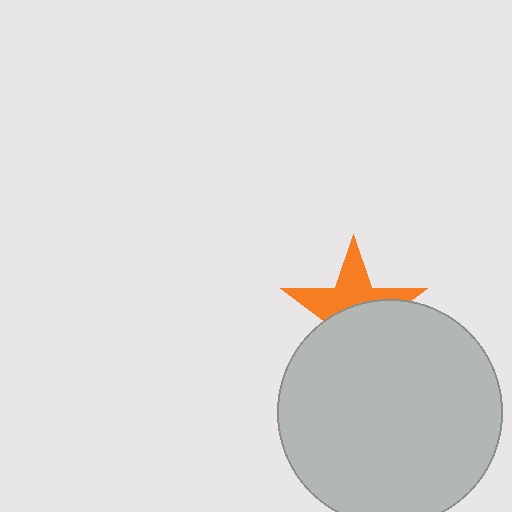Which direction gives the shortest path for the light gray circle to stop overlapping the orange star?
Moving down gives the shortest separation.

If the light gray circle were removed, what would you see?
You would see the complete orange star.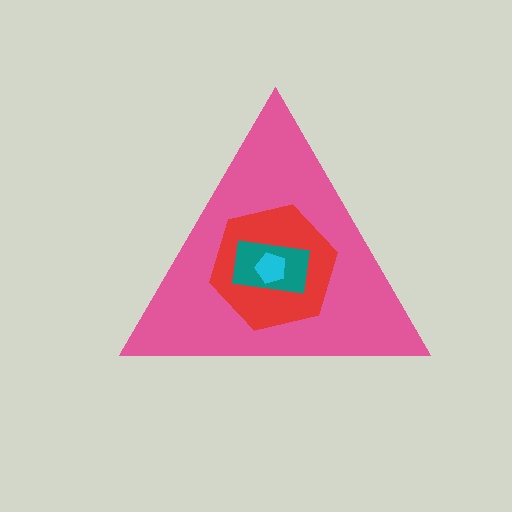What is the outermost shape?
The pink triangle.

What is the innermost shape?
The cyan pentagon.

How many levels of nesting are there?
4.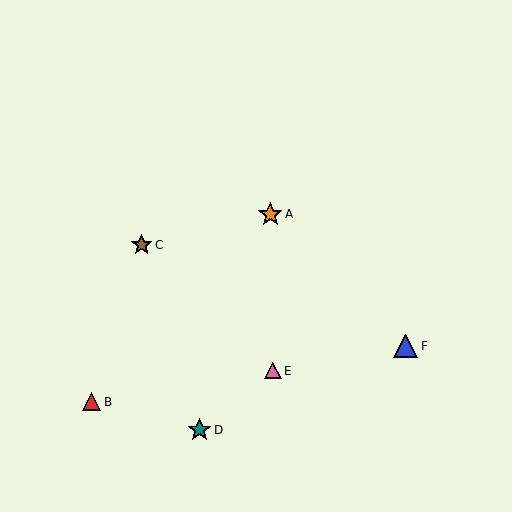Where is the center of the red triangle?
The center of the red triangle is at (92, 402).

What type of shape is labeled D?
Shape D is a teal star.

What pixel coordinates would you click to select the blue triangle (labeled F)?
Click at (406, 346) to select the blue triangle F.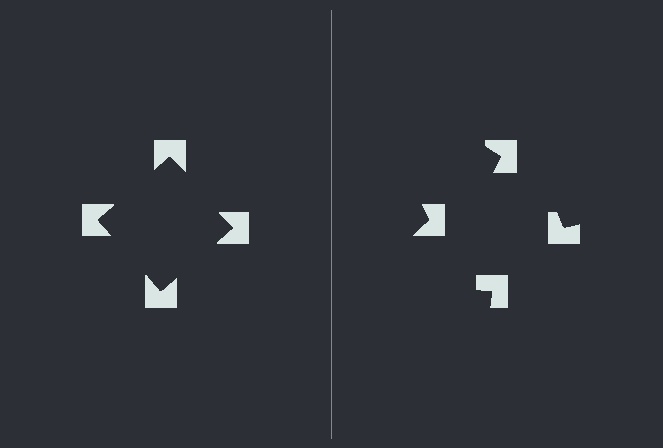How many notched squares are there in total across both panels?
8 — 4 on each side.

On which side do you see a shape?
An illusory square appears on the left side. On the right side the wedge cuts are rotated, so no coherent shape forms.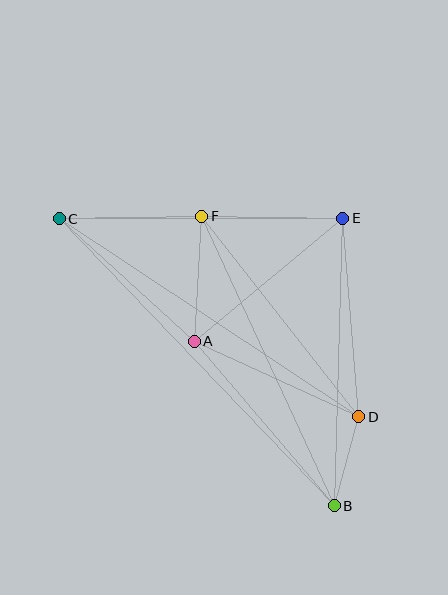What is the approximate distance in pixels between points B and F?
The distance between B and F is approximately 319 pixels.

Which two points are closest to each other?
Points B and D are closest to each other.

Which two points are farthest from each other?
Points B and C are farthest from each other.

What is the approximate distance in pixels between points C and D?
The distance between C and D is approximately 359 pixels.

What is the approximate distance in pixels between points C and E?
The distance between C and E is approximately 283 pixels.